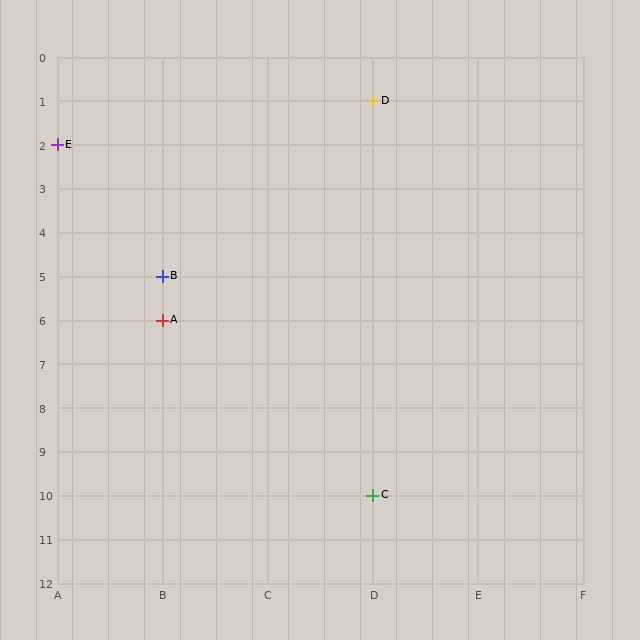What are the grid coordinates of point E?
Point E is at grid coordinates (A, 2).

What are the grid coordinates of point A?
Point A is at grid coordinates (B, 6).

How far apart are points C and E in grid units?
Points C and E are 3 columns and 8 rows apart (about 8.5 grid units diagonally).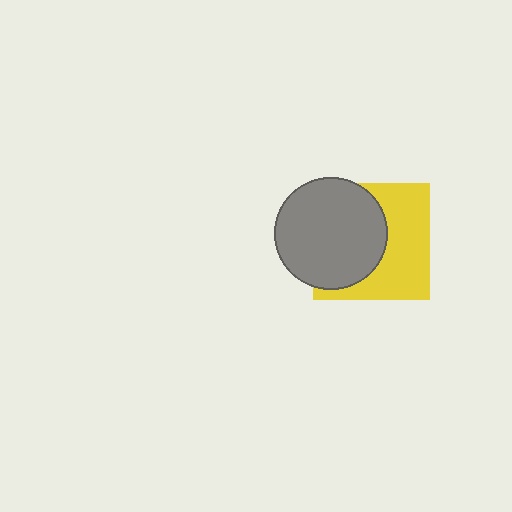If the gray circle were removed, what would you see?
You would see the complete yellow square.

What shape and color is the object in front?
The object in front is a gray circle.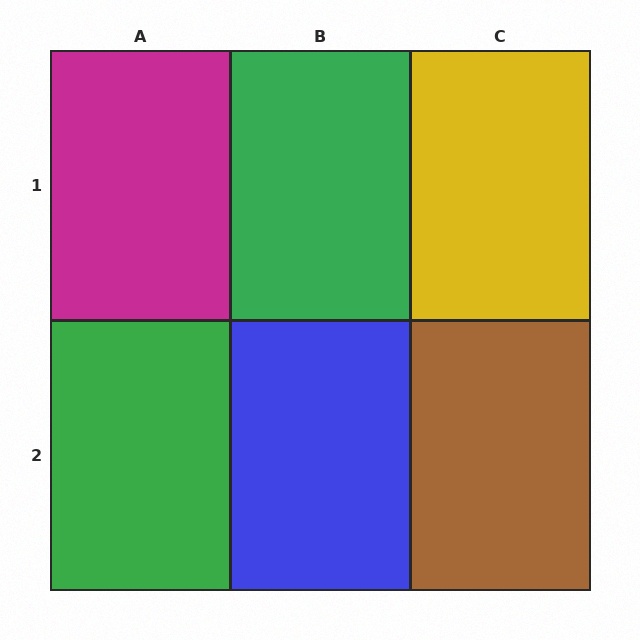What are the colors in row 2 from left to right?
Green, blue, brown.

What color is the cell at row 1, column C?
Yellow.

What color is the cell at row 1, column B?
Green.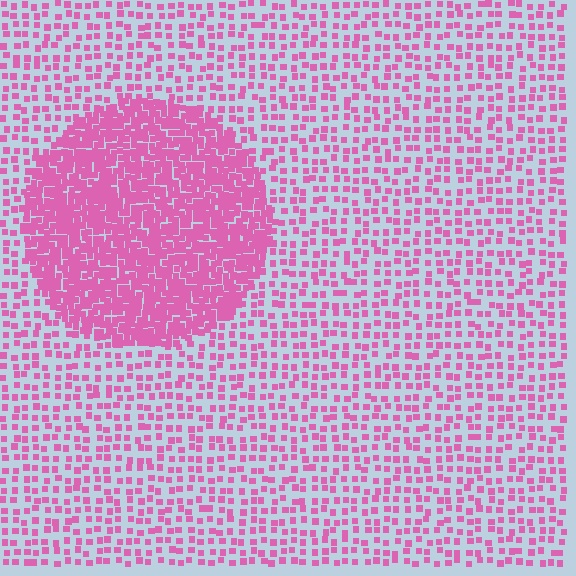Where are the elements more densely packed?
The elements are more densely packed inside the circle boundary.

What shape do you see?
I see a circle.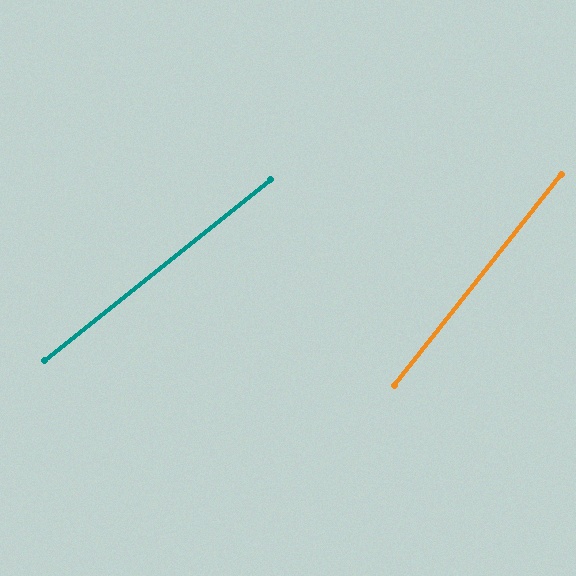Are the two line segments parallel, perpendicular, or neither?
Neither parallel nor perpendicular — they differ by about 13°.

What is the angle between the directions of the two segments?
Approximately 13 degrees.